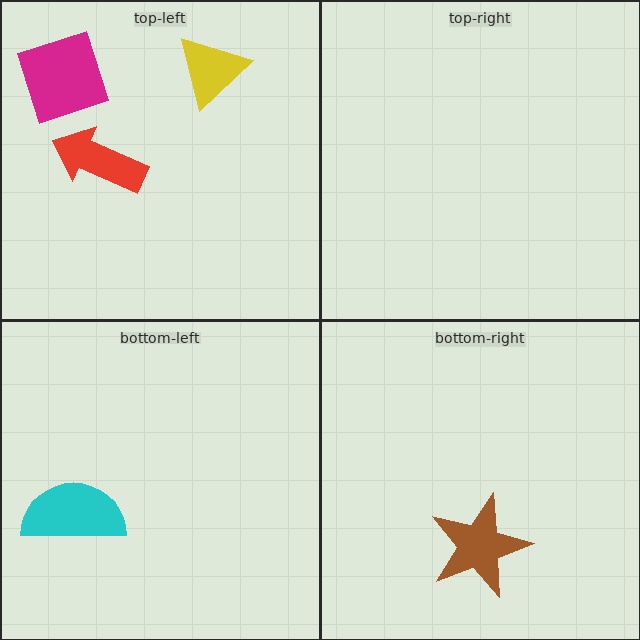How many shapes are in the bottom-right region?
1.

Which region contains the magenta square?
The top-left region.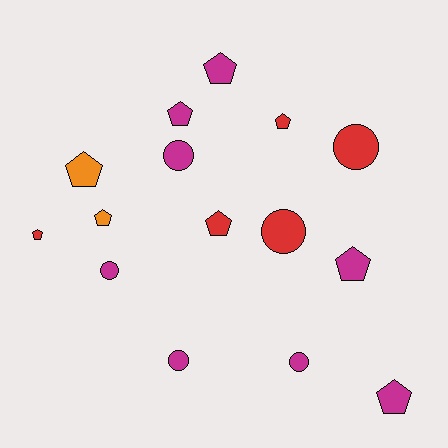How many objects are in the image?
There are 15 objects.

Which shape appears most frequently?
Pentagon, with 9 objects.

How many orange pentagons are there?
There are 2 orange pentagons.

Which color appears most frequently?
Magenta, with 8 objects.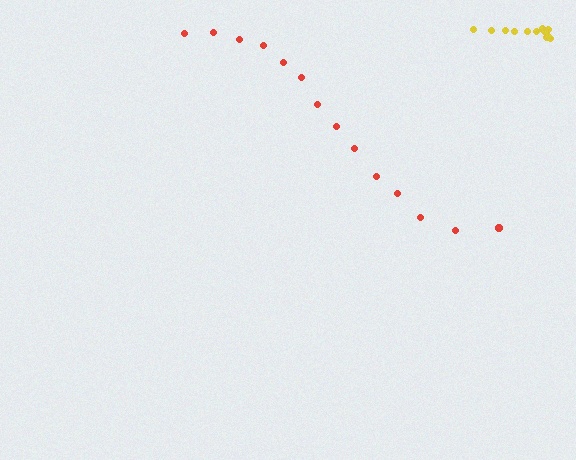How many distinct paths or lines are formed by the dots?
There are 2 distinct paths.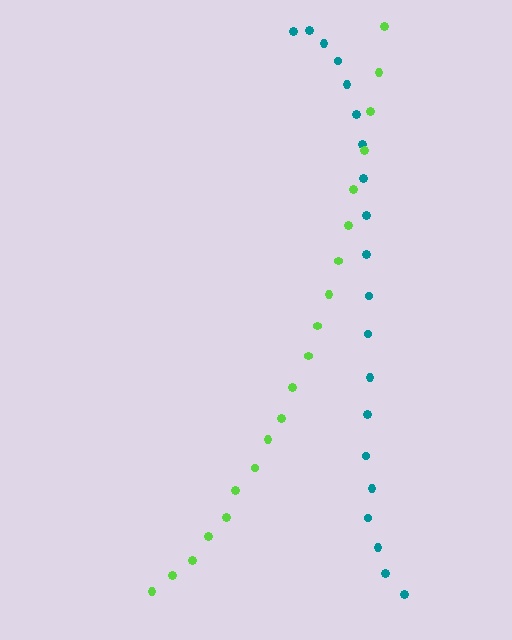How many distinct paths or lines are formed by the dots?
There are 2 distinct paths.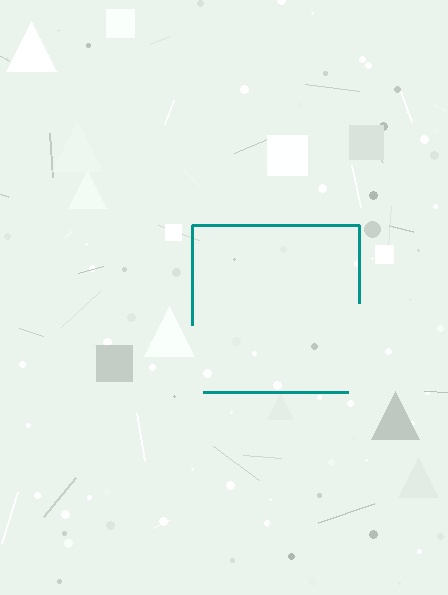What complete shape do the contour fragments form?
The contour fragments form a square.